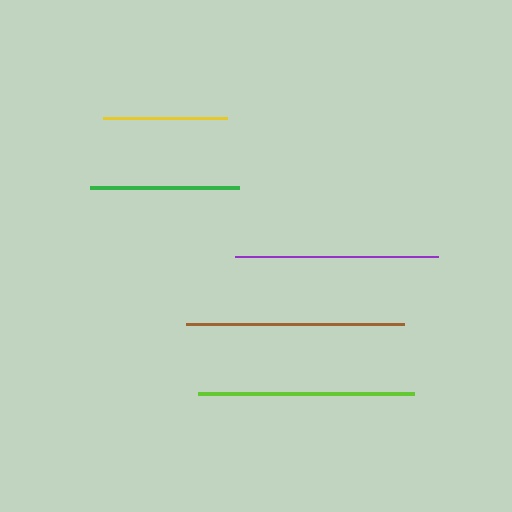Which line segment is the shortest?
The yellow line is the shortest at approximately 124 pixels.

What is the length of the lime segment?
The lime segment is approximately 216 pixels long.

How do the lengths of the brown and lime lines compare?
The brown and lime lines are approximately the same length.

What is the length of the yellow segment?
The yellow segment is approximately 124 pixels long.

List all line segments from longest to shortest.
From longest to shortest: brown, lime, purple, green, yellow.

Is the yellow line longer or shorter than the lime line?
The lime line is longer than the yellow line.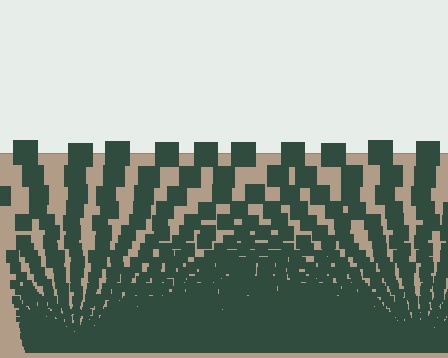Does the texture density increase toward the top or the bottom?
Density increases toward the bottom.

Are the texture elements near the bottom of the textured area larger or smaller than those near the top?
Smaller. The gradient is inverted — elements near the bottom are smaller and denser.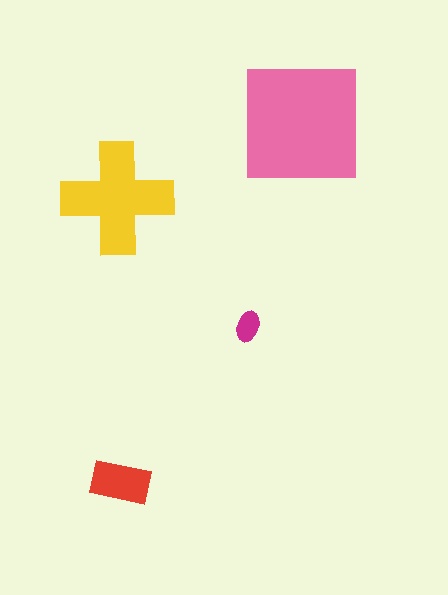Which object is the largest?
The pink square.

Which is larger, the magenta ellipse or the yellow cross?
The yellow cross.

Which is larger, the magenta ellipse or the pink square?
The pink square.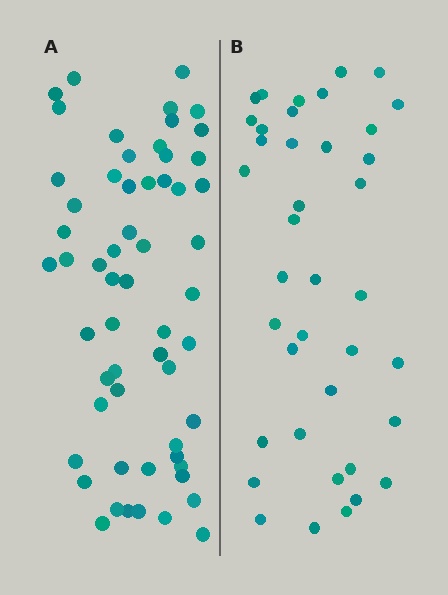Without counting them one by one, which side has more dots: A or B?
Region A (the left region) has more dots.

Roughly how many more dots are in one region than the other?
Region A has approximately 20 more dots than region B.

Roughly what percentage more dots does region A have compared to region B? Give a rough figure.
About 50% more.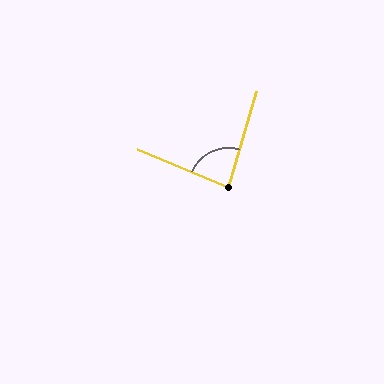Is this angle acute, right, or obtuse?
It is acute.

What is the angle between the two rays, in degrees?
Approximately 83 degrees.